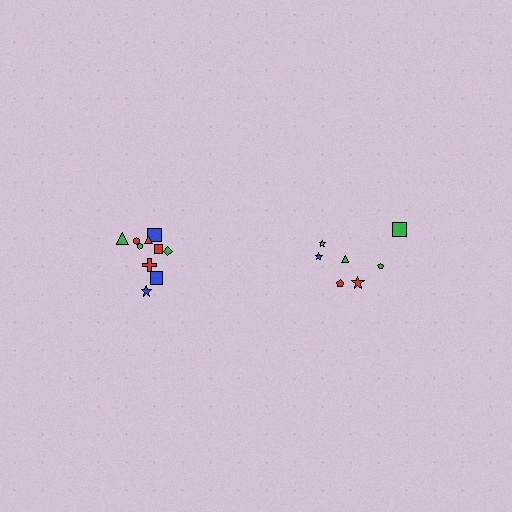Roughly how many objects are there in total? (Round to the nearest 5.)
Roughly 15 objects in total.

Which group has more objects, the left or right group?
The left group.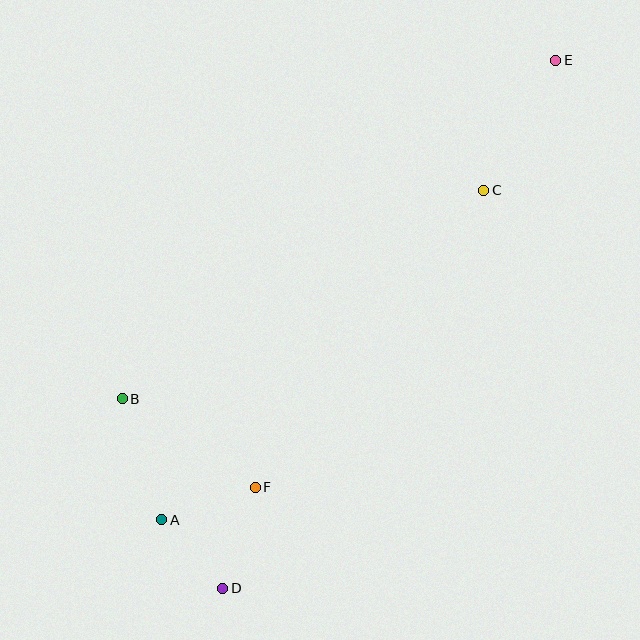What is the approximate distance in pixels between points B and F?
The distance between B and F is approximately 159 pixels.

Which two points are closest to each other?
Points A and D are closest to each other.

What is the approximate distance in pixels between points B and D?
The distance between B and D is approximately 214 pixels.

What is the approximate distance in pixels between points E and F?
The distance between E and F is approximately 522 pixels.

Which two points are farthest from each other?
Points D and E are farthest from each other.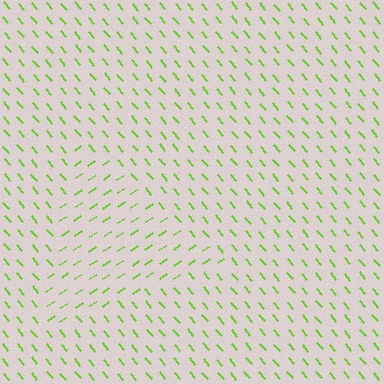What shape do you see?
I see a triangle.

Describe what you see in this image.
The image is filled with small lime line segments. A triangle region in the image has lines oriented differently from the surrounding lines, creating a visible texture boundary.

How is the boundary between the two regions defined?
The boundary is defined purely by a change in line orientation (approximately 83 degrees difference). All lines are the same color and thickness.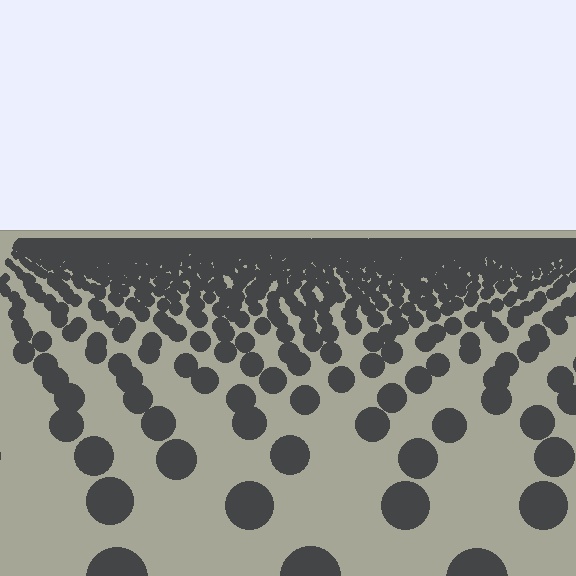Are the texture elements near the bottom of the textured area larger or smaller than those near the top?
Larger. Near the bottom, elements are closer to the viewer and appear at a bigger on-screen size.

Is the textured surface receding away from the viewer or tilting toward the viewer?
The surface is receding away from the viewer. Texture elements get smaller and denser toward the top.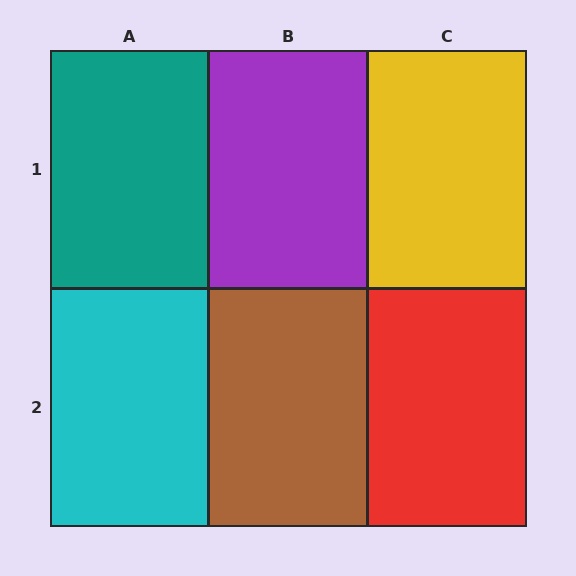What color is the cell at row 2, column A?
Cyan.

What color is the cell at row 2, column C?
Red.